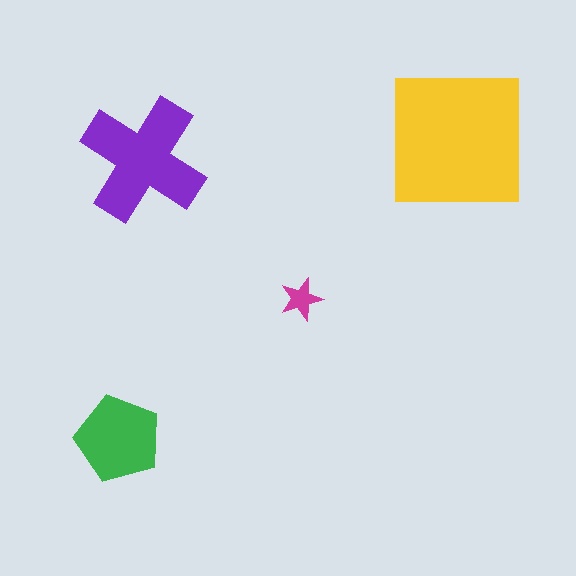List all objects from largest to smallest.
The yellow square, the purple cross, the green pentagon, the magenta star.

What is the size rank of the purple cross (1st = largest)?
2nd.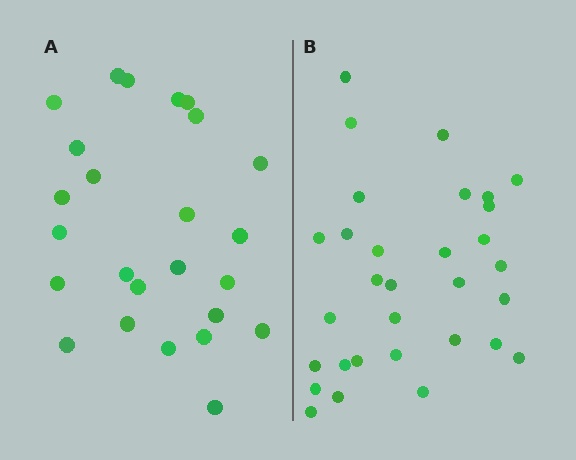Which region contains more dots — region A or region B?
Region B (the right region) has more dots.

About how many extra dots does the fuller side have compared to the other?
Region B has about 6 more dots than region A.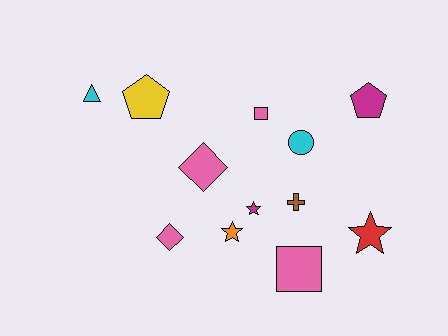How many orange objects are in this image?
There is 1 orange object.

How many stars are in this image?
There are 3 stars.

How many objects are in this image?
There are 12 objects.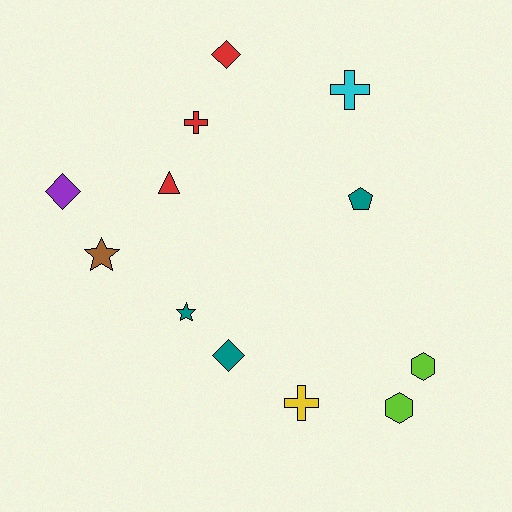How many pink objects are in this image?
There are no pink objects.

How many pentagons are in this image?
There is 1 pentagon.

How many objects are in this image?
There are 12 objects.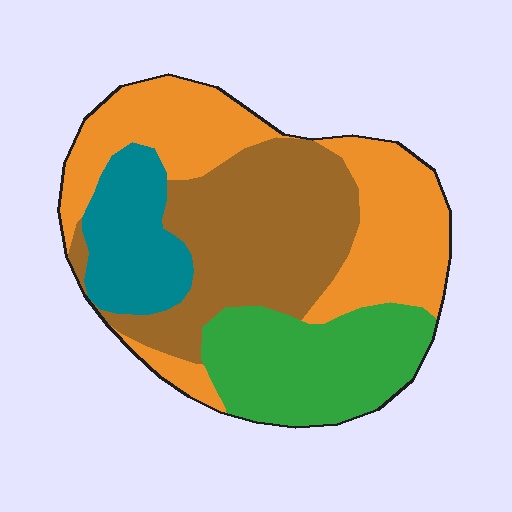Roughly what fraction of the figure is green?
Green covers around 20% of the figure.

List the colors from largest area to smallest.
From largest to smallest: orange, brown, green, teal.